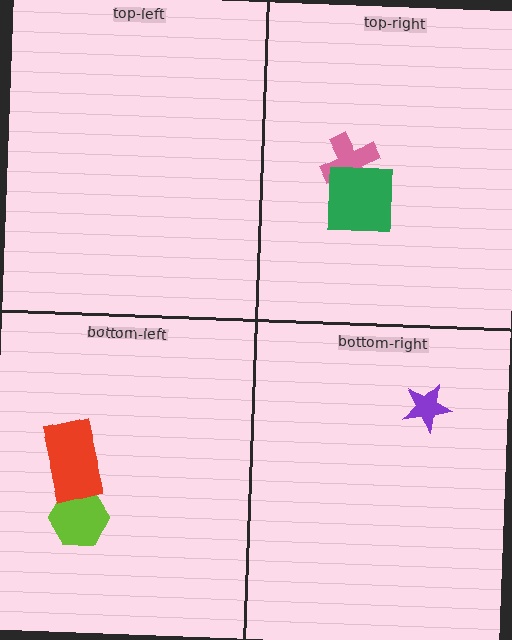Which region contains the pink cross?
The top-right region.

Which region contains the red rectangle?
The bottom-left region.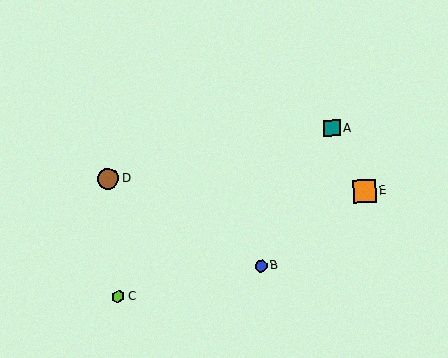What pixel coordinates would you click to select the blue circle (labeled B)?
Click at (261, 266) to select the blue circle B.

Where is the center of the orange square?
The center of the orange square is at (365, 192).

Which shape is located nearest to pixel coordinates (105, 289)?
The lime hexagon (labeled C) at (118, 296) is nearest to that location.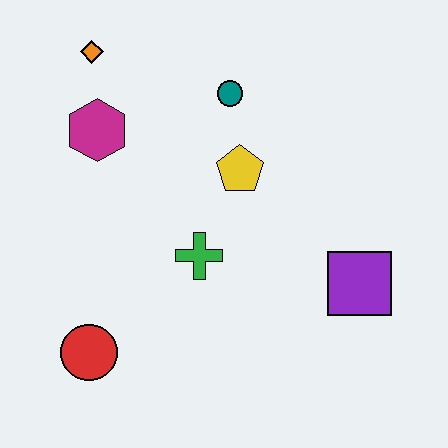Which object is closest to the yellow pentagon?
The teal circle is closest to the yellow pentagon.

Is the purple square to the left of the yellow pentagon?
No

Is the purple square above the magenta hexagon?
No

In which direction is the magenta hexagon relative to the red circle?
The magenta hexagon is above the red circle.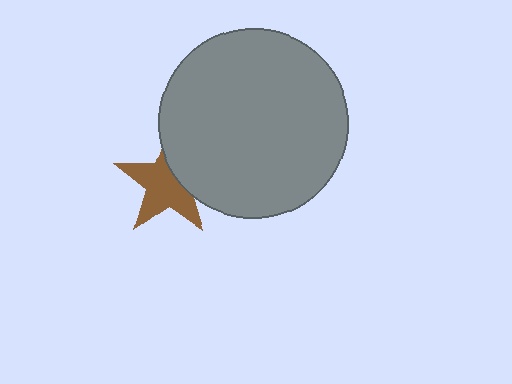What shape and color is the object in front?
The object in front is a gray circle.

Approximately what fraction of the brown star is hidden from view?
Roughly 34% of the brown star is hidden behind the gray circle.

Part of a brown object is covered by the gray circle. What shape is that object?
It is a star.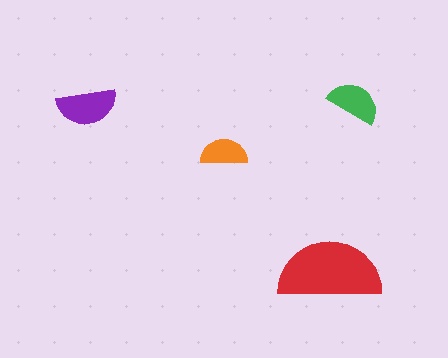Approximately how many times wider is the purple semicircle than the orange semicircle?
About 1.5 times wider.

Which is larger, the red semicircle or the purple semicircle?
The red one.